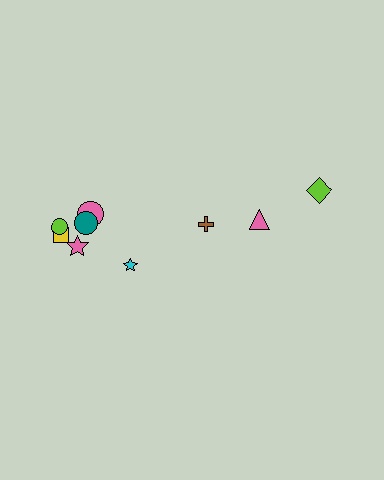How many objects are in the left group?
There are 6 objects.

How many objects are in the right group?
There are 3 objects.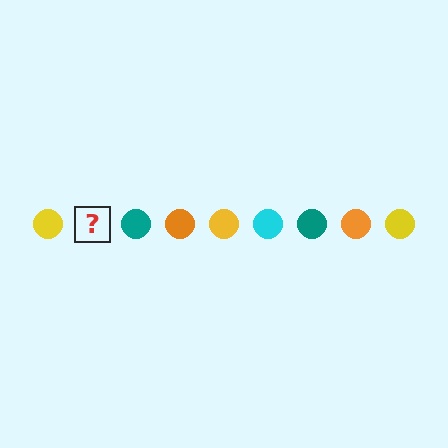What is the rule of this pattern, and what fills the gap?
The rule is that the pattern cycles through yellow, cyan, teal, orange circles. The gap should be filled with a cyan circle.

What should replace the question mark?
The question mark should be replaced with a cyan circle.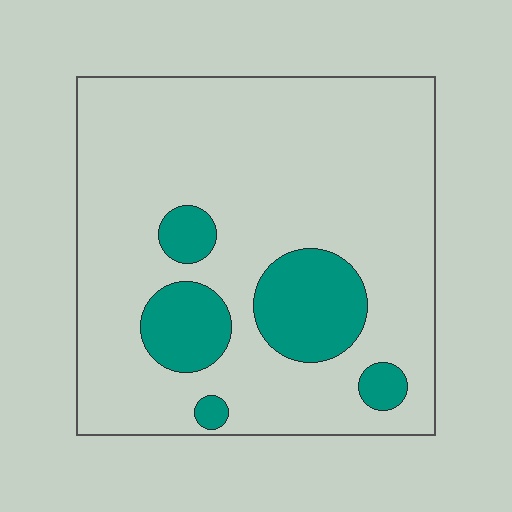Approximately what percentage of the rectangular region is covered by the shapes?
Approximately 15%.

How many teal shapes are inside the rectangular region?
5.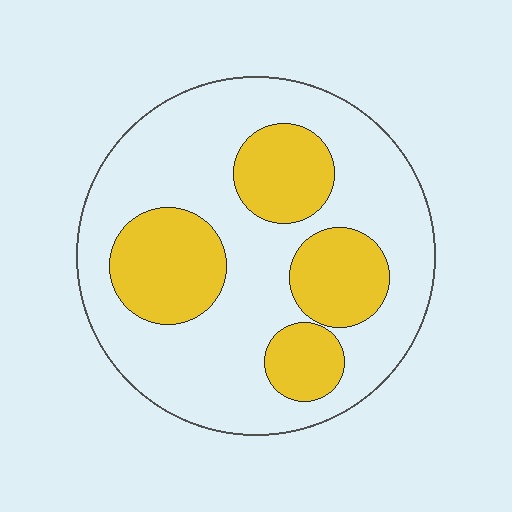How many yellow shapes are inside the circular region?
4.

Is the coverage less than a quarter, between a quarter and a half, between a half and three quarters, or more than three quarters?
Between a quarter and a half.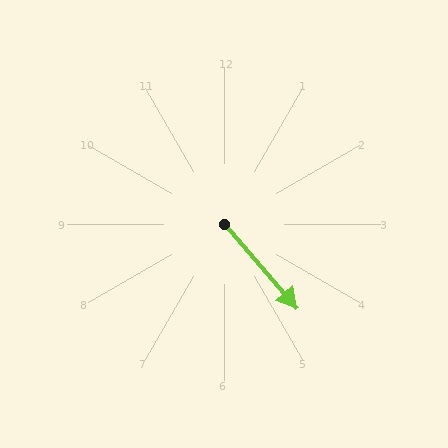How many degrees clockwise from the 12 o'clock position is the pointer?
Approximately 139 degrees.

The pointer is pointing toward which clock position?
Roughly 5 o'clock.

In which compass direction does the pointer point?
Southeast.